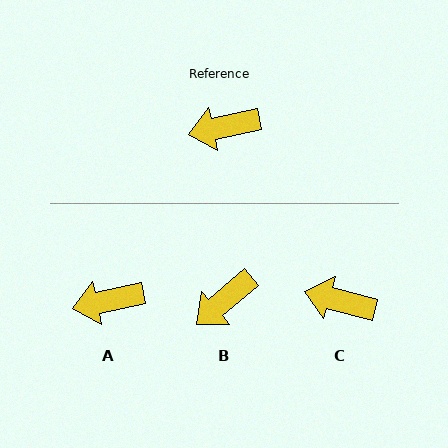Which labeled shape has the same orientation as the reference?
A.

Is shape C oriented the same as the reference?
No, it is off by about 27 degrees.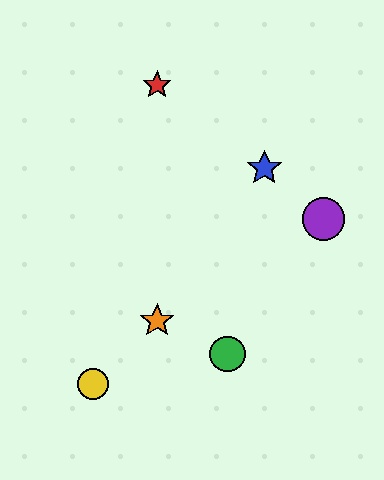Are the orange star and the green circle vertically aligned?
No, the orange star is at x≈157 and the green circle is at x≈228.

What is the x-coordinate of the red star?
The red star is at x≈157.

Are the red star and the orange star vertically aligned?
Yes, both are at x≈157.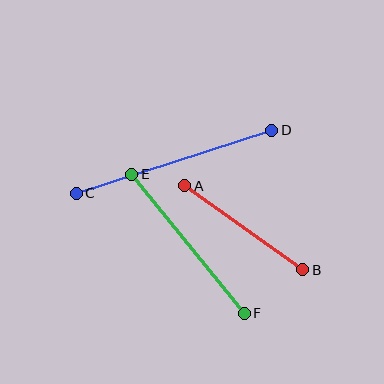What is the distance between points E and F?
The distance is approximately 179 pixels.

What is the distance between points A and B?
The distance is approximately 145 pixels.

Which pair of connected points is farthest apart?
Points C and D are farthest apart.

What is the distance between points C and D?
The distance is approximately 205 pixels.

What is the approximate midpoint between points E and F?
The midpoint is at approximately (188, 244) pixels.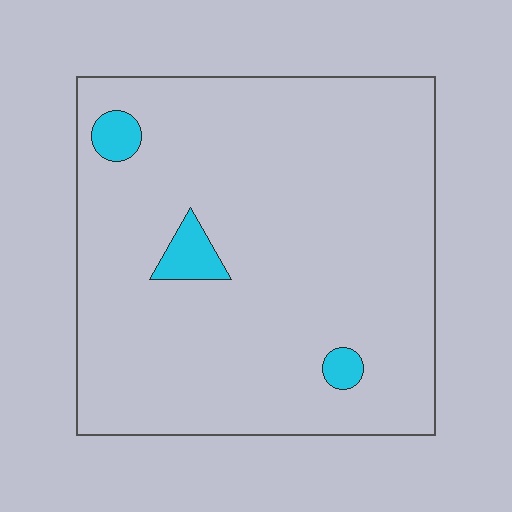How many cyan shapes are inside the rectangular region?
3.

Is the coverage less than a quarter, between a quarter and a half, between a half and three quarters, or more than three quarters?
Less than a quarter.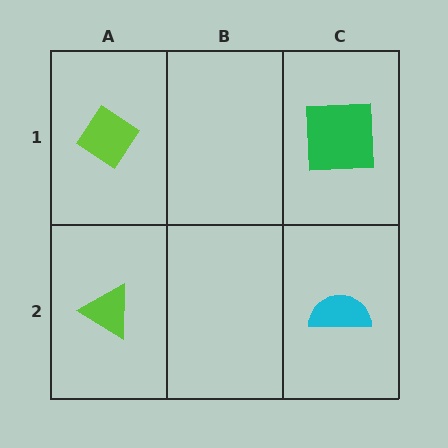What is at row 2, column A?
A lime triangle.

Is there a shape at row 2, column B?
No, that cell is empty.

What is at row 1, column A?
A lime diamond.